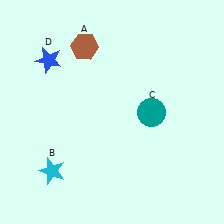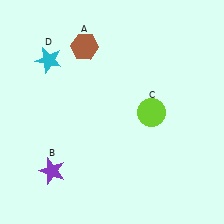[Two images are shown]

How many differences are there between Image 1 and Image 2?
There are 3 differences between the two images.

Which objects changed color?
B changed from cyan to purple. C changed from teal to lime. D changed from blue to cyan.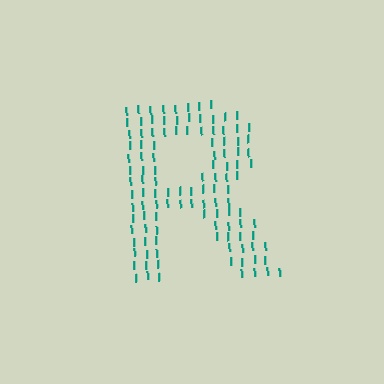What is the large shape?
The large shape is the letter R.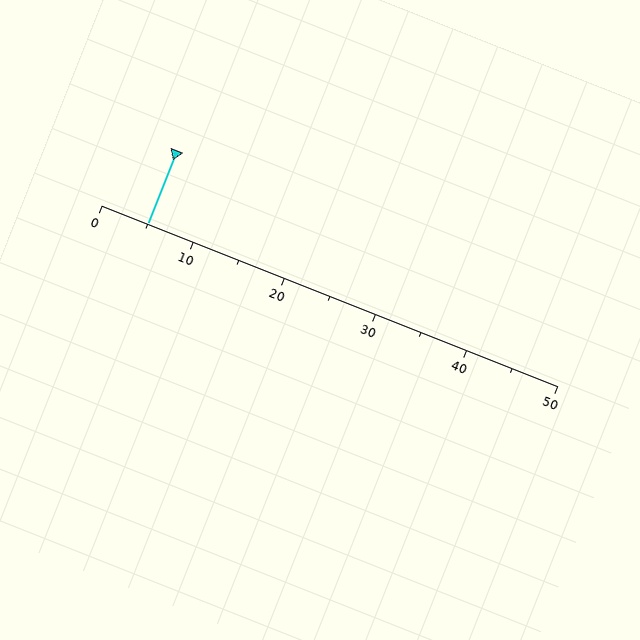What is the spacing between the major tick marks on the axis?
The major ticks are spaced 10 apart.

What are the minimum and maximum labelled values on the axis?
The axis runs from 0 to 50.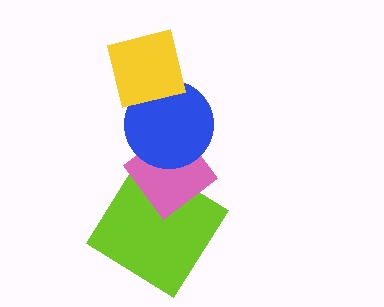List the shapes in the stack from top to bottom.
From top to bottom: the yellow square, the blue circle, the pink diamond, the lime diamond.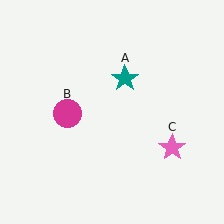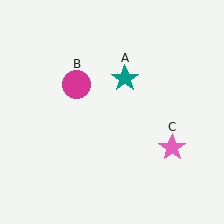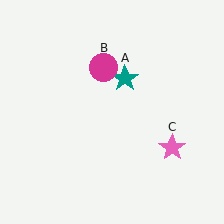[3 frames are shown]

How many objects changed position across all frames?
1 object changed position: magenta circle (object B).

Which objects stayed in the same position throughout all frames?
Teal star (object A) and pink star (object C) remained stationary.